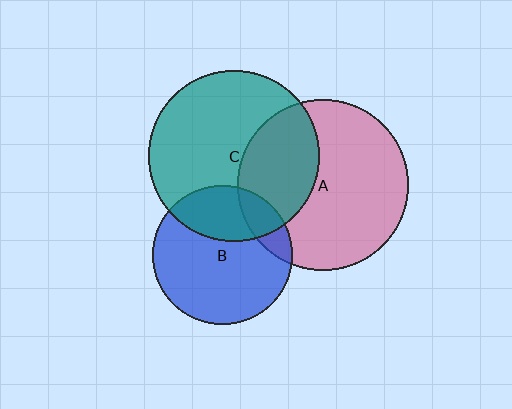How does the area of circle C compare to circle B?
Approximately 1.5 times.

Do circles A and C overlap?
Yes.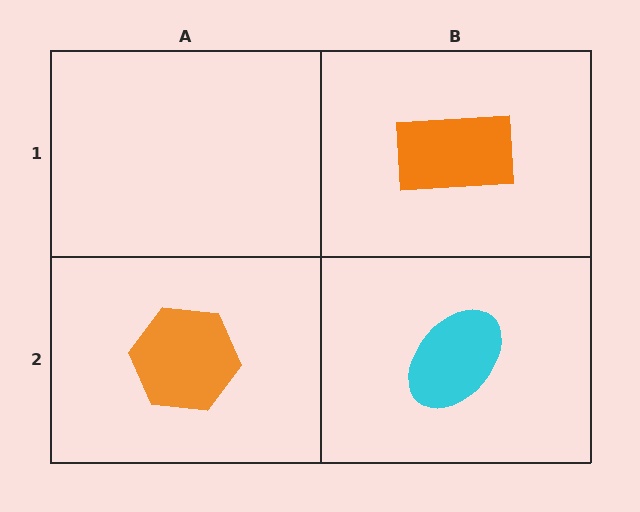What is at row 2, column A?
An orange hexagon.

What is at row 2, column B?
A cyan ellipse.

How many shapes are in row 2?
2 shapes.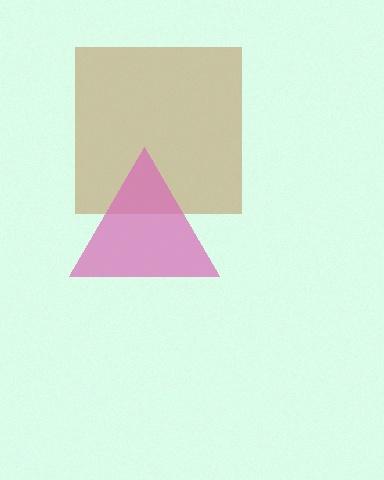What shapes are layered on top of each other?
The layered shapes are: a brown square, a pink triangle.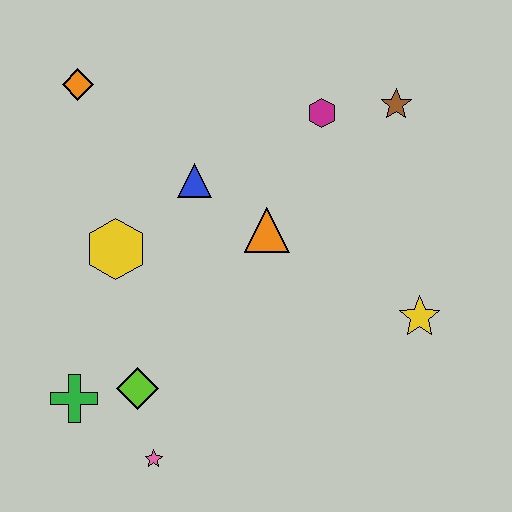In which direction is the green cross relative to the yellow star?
The green cross is to the left of the yellow star.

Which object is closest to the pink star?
The lime diamond is closest to the pink star.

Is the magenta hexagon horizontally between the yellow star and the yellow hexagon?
Yes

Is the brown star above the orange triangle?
Yes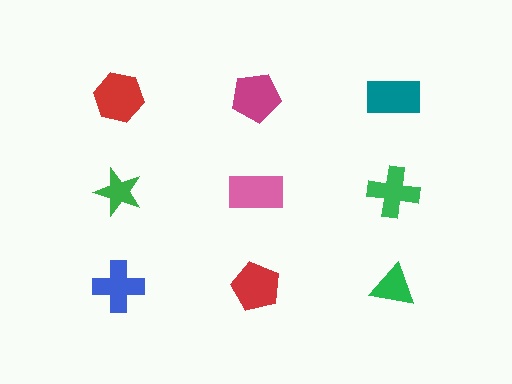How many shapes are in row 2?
3 shapes.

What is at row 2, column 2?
A pink rectangle.